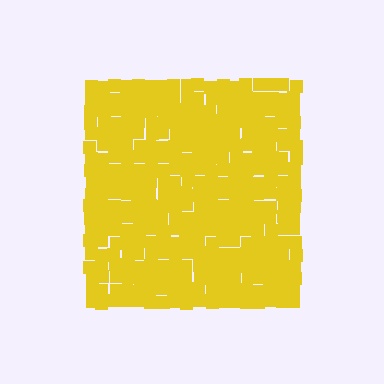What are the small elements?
The small elements are squares.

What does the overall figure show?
The overall figure shows a square.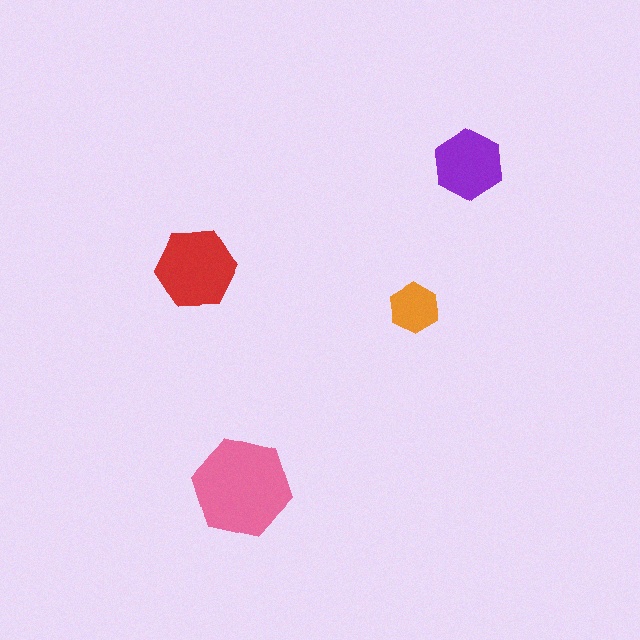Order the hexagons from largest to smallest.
the pink one, the red one, the purple one, the orange one.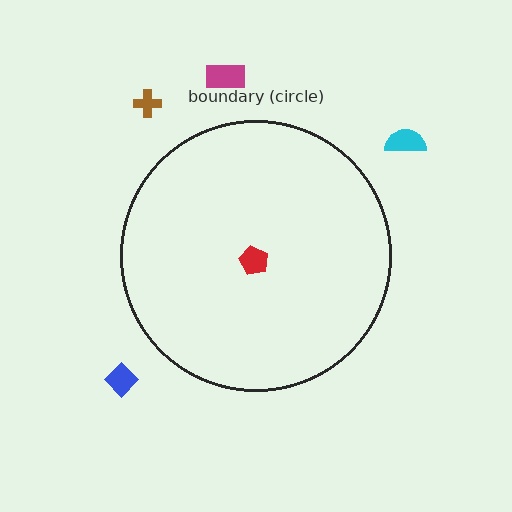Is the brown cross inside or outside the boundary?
Outside.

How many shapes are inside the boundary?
1 inside, 4 outside.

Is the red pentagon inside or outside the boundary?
Inside.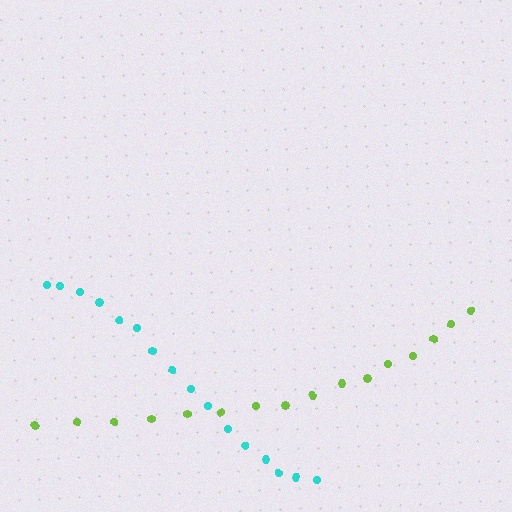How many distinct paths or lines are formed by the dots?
There are 2 distinct paths.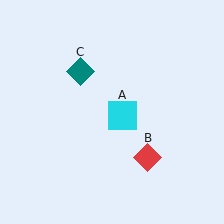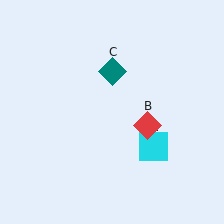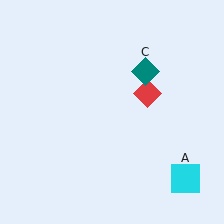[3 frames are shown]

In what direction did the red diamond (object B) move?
The red diamond (object B) moved up.